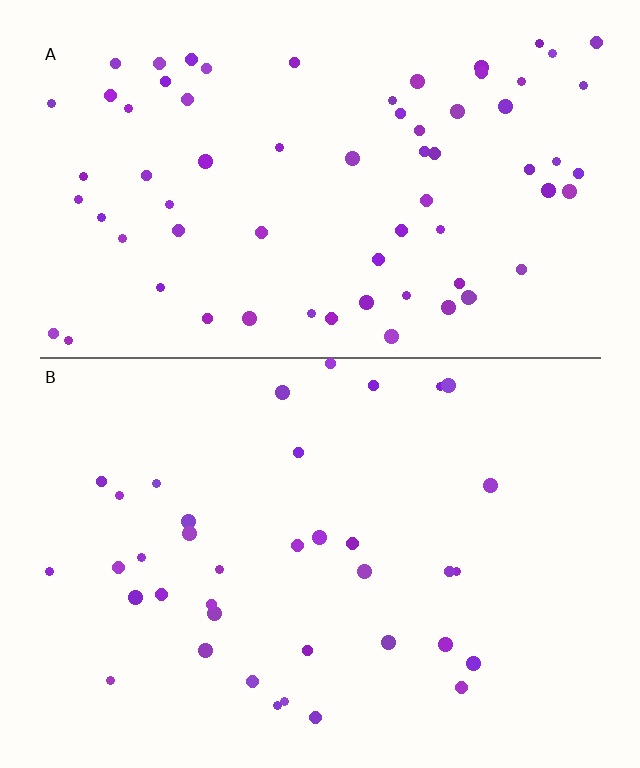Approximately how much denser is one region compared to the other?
Approximately 1.9× — region A over region B.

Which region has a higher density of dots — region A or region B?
A (the top).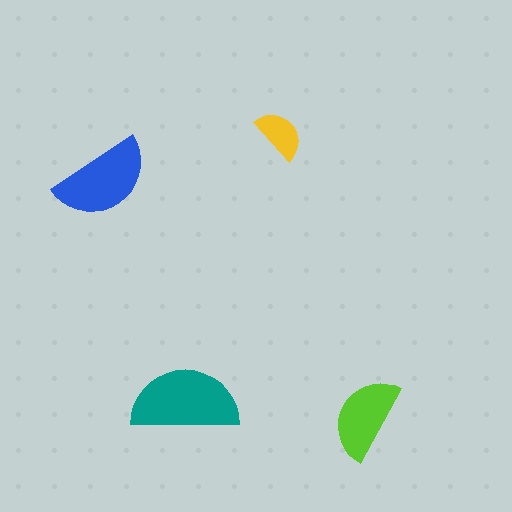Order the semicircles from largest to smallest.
the teal one, the blue one, the lime one, the yellow one.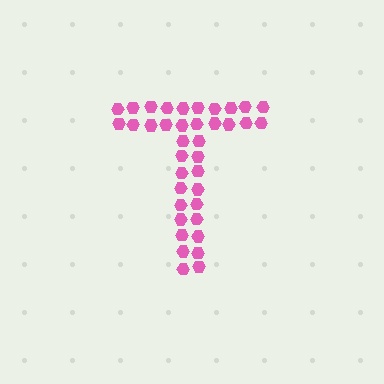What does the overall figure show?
The overall figure shows the letter T.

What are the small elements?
The small elements are hexagons.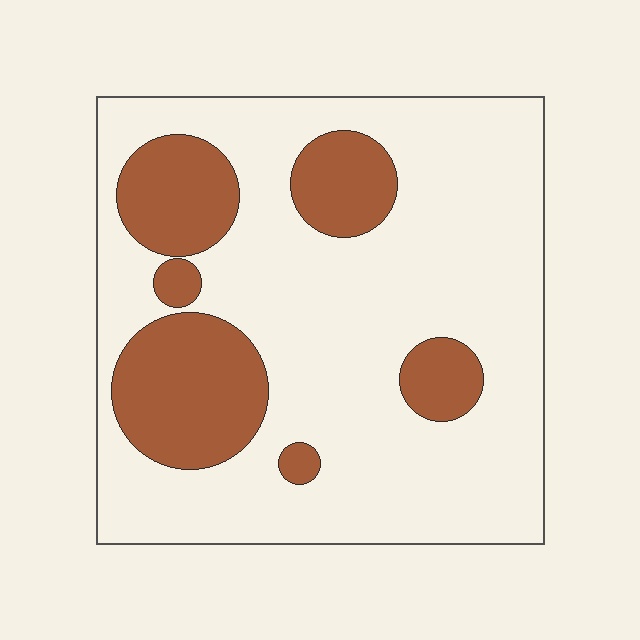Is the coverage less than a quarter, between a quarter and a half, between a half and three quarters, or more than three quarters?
Less than a quarter.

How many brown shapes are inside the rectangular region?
6.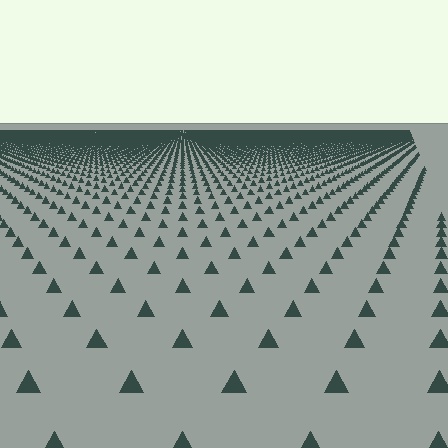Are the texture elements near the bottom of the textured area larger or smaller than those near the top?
Larger. Near the bottom, elements are closer to the viewer and appear at a bigger on-screen size.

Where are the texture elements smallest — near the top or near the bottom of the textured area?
Near the top.